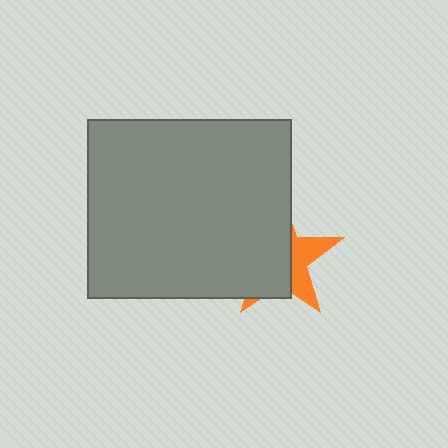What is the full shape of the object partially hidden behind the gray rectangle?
The partially hidden object is an orange star.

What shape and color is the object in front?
The object in front is a gray rectangle.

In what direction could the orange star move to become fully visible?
The orange star could move right. That would shift it out from behind the gray rectangle entirely.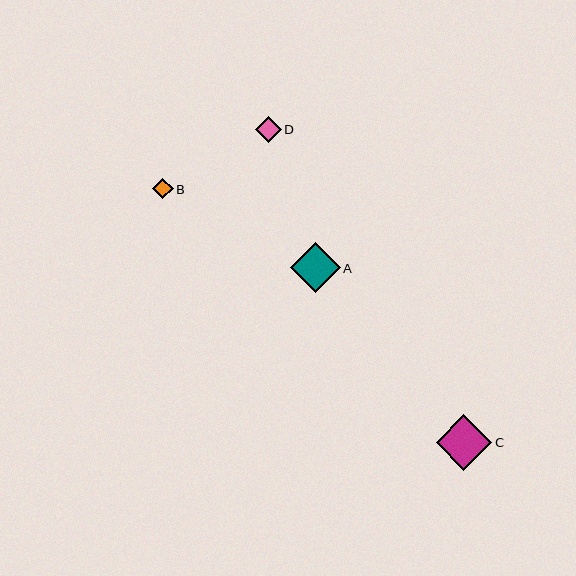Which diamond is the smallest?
Diamond B is the smallest with a size of approximately 20 pixels.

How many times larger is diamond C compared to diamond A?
Diamond C is approximately 1.1 times the size of diamond A.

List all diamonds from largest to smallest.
From largest to smallest: C, A, D, B.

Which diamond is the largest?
Diamond C is the largest with a size of approximately 55 pixels.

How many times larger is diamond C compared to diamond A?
Diamond C is approximately 1.1 times the size of diamond A.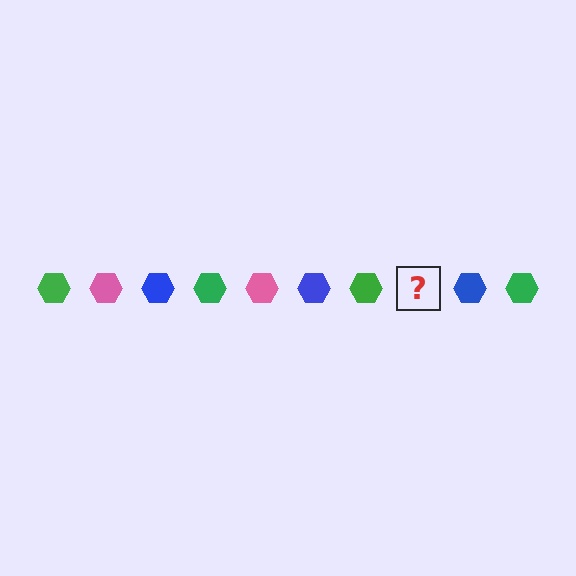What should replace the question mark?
The question mark should be replaced with a pink hexagon.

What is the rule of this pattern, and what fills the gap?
The rule is that the pattern cycles through green, pink, blue hexagons. The gap should be filled with a pink hexagon.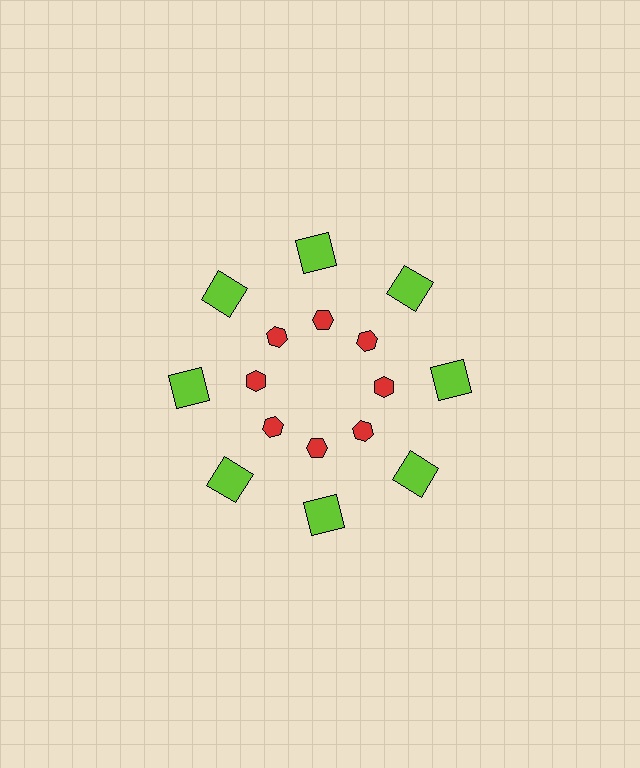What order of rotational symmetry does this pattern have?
This pattern has 8-fold rotational symmetry.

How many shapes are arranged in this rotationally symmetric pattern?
There are 16 shapes, arranged in 8 groups of 2.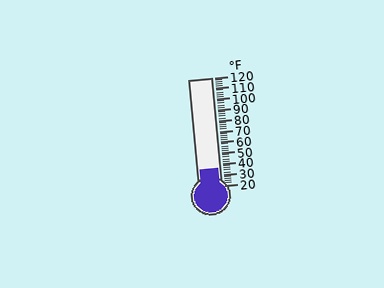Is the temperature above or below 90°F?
The temperature is below 90°F.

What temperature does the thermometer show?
The thermometer shows approximately 36°F.